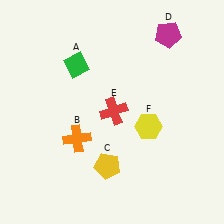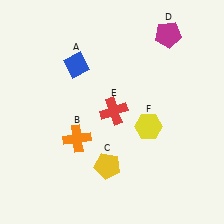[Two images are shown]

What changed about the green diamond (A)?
In Image 1, A is green. In Image 2, it changed to blue.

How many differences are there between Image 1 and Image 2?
There is 1 difference between the two images.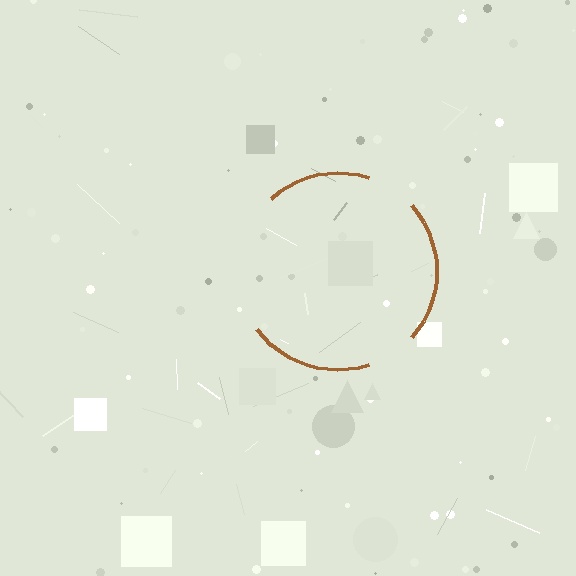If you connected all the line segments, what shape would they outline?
They would outline a circle.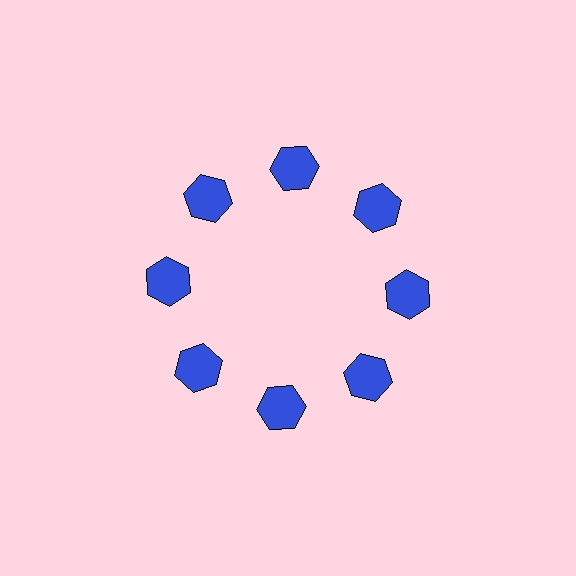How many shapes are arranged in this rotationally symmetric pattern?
There are 8 shapes, arranged in 8 groups of 1.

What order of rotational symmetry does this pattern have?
This pattern has 8-fold rotational symmetry.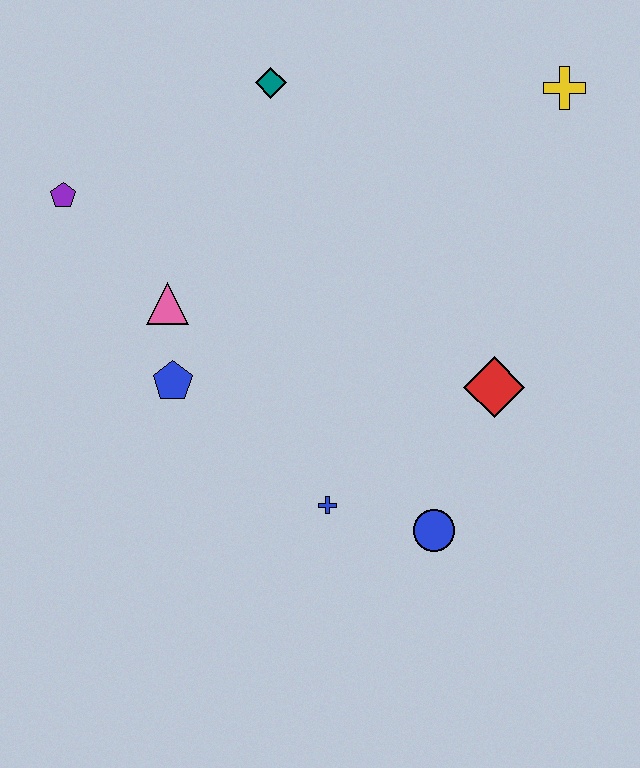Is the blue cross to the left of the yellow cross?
Yes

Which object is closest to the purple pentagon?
The pink triangle is closest to the purple pentagon.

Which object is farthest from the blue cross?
The yellow cross is farthest from the blue cross.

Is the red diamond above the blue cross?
Yes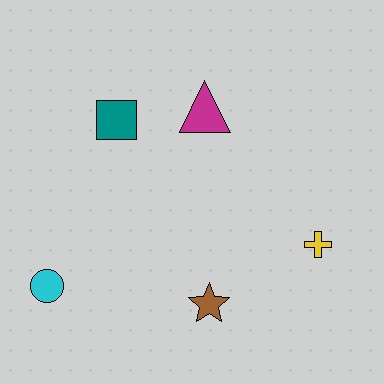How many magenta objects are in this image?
There is 1 magenta object.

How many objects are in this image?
There are 5 objects.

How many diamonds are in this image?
There are no diamonds.